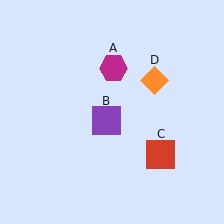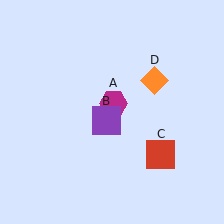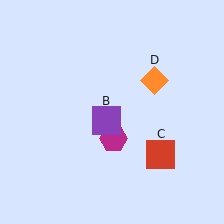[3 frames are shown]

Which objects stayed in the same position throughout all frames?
Purple square (object B) and red square (object C) and orange diamond (object D) remained stationary.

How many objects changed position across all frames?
1 object changed position: magenta hexagon (object A).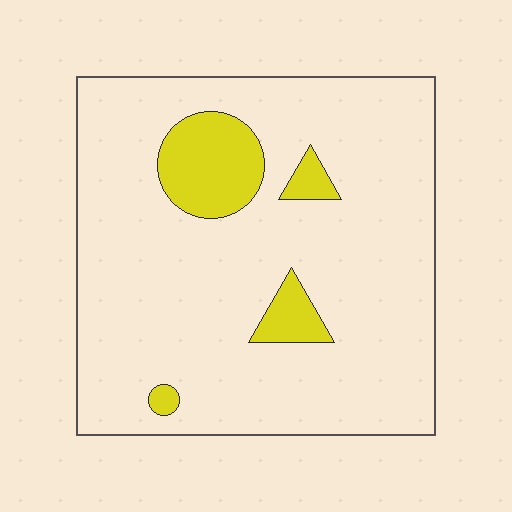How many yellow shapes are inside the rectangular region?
4.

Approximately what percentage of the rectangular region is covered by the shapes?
Approximately 10%.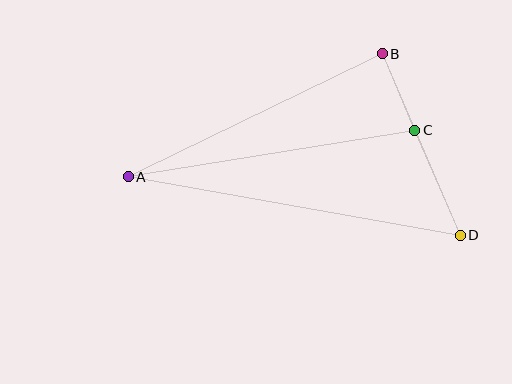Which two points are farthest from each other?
Points A and D are farthest from each other.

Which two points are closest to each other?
Points B and C are closest to each other.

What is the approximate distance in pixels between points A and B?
The distance between A and B is approximately 282 pixels.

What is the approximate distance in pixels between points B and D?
The distance between B and D is approximately 198 pixels.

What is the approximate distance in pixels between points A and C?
The distance between A and C is approximately 291 pixels.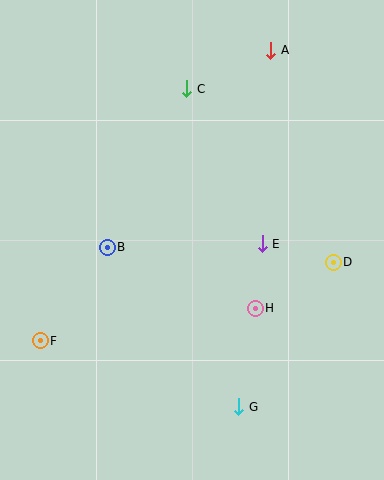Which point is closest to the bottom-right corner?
Point G is closest to the bottom-right corner.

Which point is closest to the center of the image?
Point E at (262, 244) is closest to the center.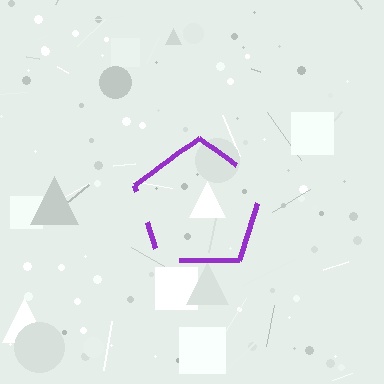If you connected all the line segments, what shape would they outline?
They would outline a pentagon.